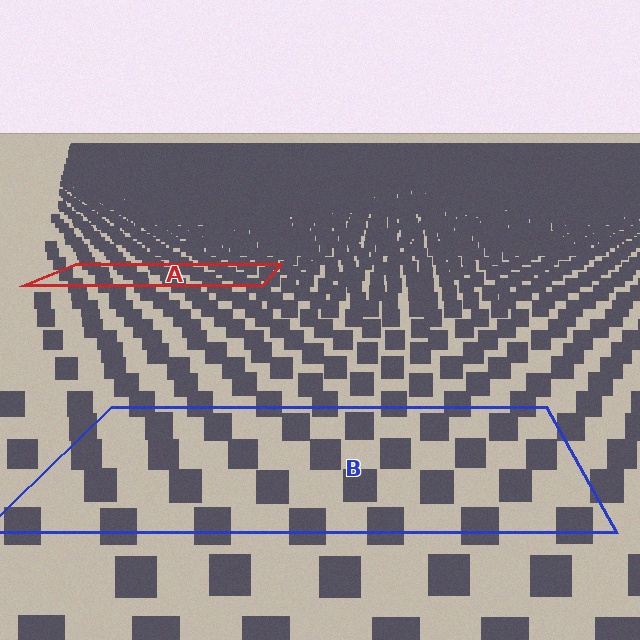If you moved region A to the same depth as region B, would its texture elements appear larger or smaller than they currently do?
They would appear larger. At a closer depth, the same texture elements are projected at a bigger on-screen size.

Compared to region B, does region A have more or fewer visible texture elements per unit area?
Region A has more texture elements per unit area — they are packed more densely because it is farther away.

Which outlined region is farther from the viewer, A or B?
Region A is farther from the viewer — the texture elements inside it appear smaller and more densely packed.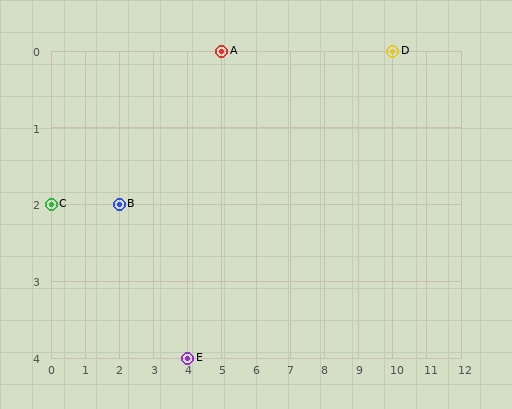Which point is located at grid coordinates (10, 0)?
Point D is at (10, 0).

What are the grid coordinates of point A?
Point A is at grid coordinates (5, 0).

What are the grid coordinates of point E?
Point E is at grid coordinates (4, 4).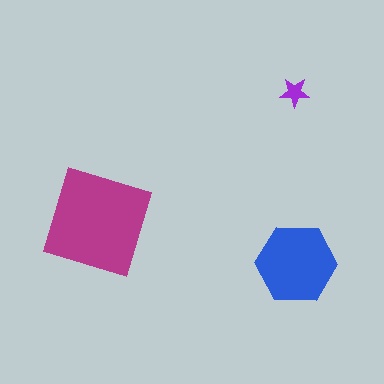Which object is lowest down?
The blue hexagon is bottommost.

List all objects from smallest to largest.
The purple star, the blue hexagon, the magenta diamond.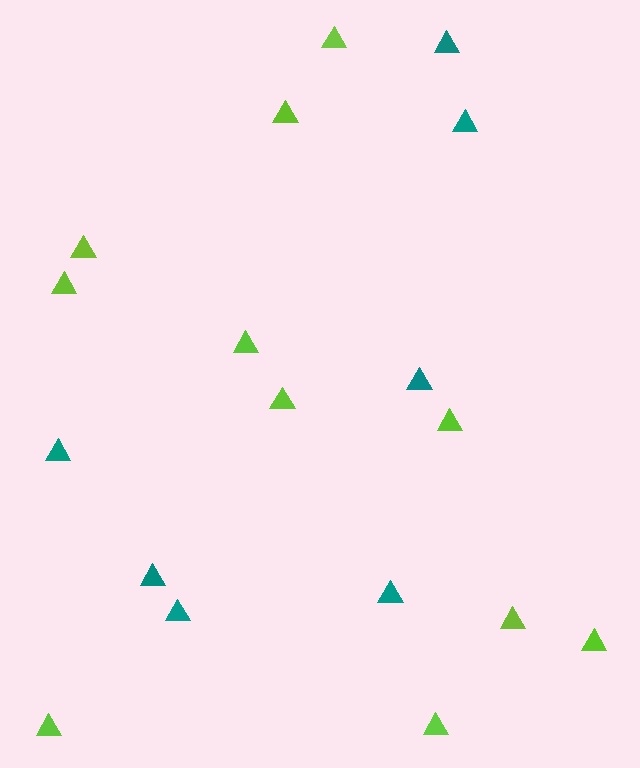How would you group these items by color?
There are 2 groups: one group of lime triangles (11) and one group of teal triangles (7).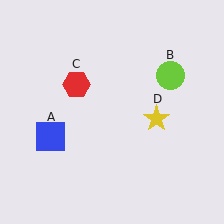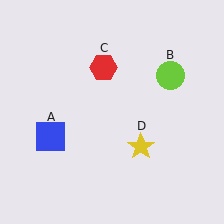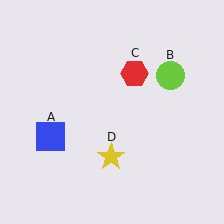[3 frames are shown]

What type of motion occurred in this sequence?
The red hexagon (object C), yellow star (object D) rotated clockwise around the center of the scene.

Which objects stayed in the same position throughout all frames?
Blue square (object A) and lime circle (object B) remained stationary.